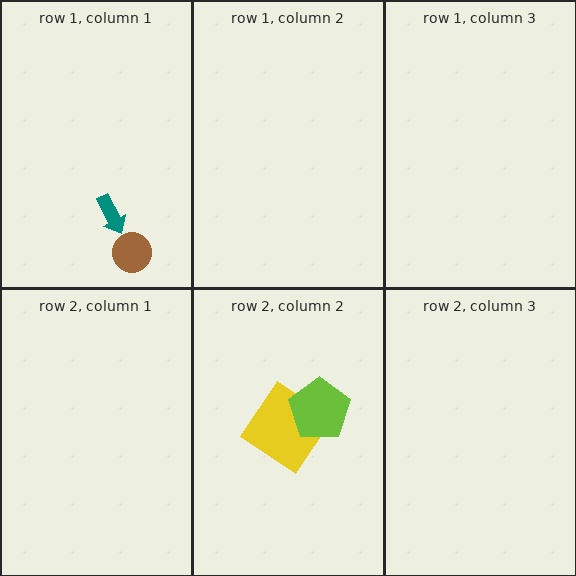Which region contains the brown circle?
The row 1, column 1 region.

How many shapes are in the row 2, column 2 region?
2.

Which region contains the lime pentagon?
The row 2, column 2 region.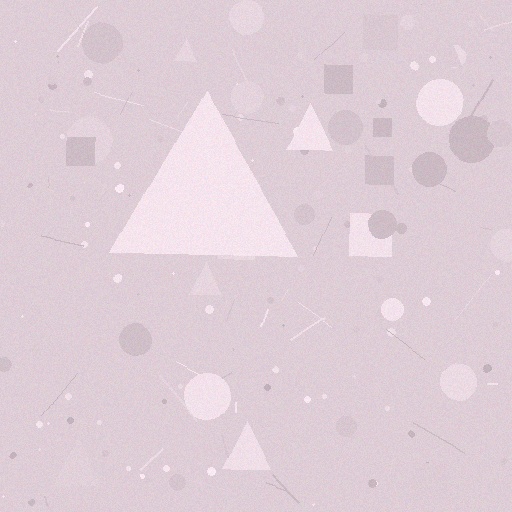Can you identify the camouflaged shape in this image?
The camouflaged shape is a triangle.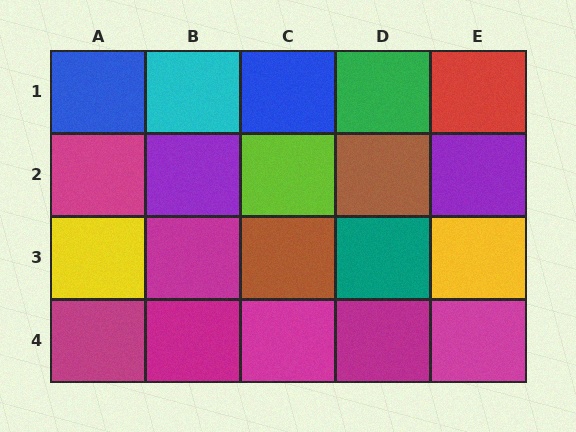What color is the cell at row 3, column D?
Teal.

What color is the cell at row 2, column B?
Purple.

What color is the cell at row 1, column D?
Green.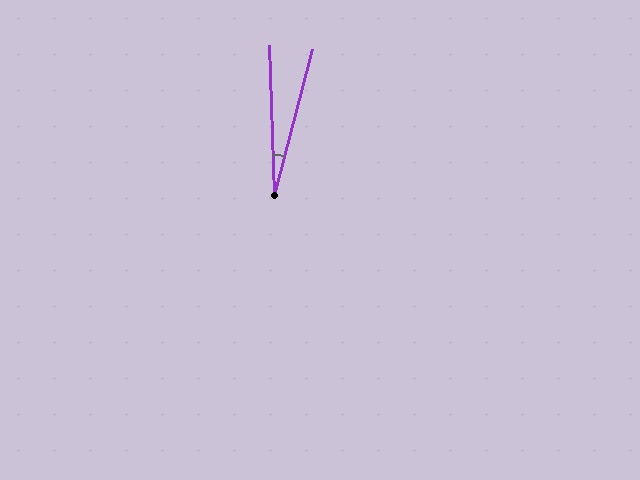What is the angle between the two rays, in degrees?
Approximately 17 degrees.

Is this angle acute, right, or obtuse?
It is acute.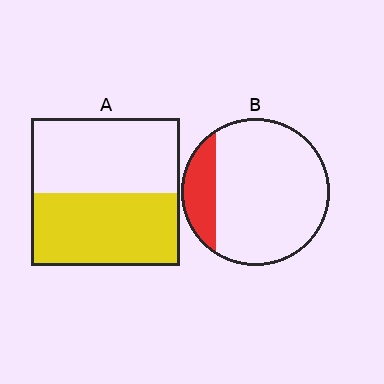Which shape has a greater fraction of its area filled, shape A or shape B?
Shape A.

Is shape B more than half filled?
No.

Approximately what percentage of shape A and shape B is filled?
A is approximately 50% and B is approximately 20%.